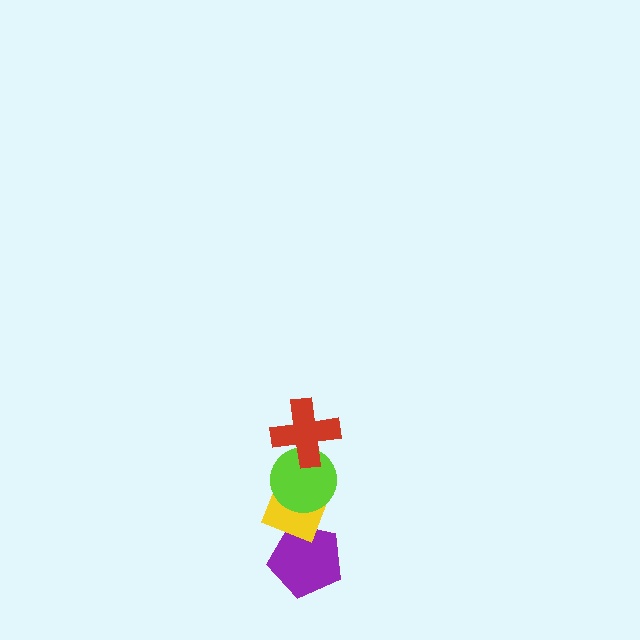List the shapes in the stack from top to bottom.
From top to bottom: the red cross, the lime circle, the yellow diamond, the purple pentagon.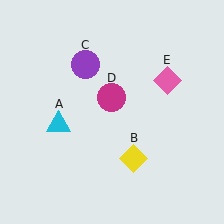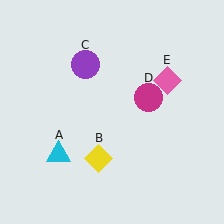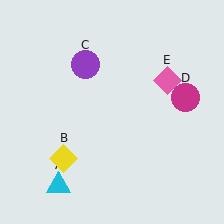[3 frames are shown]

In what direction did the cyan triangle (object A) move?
The cyan triangle (object A) moved down.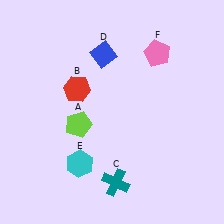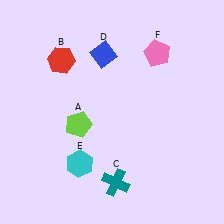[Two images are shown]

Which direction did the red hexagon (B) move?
The red hexagon (B) moved up.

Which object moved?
The red hexagon (B) moved up.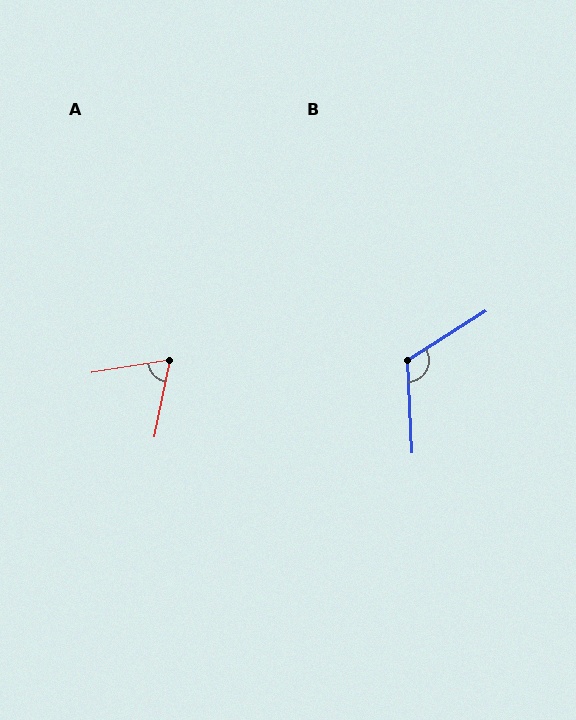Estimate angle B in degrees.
Approximately 120 degrees.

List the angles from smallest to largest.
A (69°), B (120°).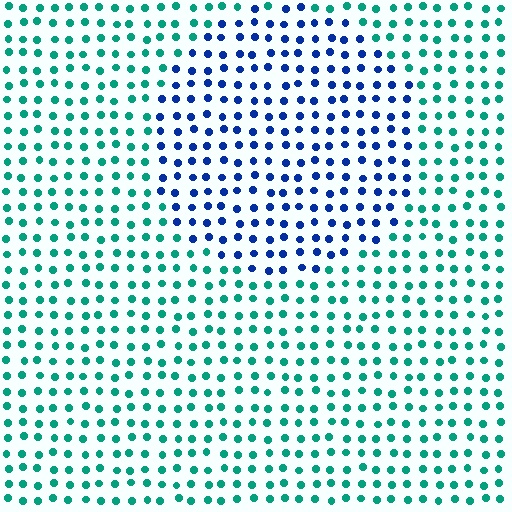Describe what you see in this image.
The image is filled with small teal elements in a uniform arrangement. A circle-shaped region is visible where the elements are tinted to a slightly different hue, forming a subtle color boundary.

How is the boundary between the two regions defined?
The boundary is defined purely by a slight shift in hue (about 57 degrees). Spacing, size, and orientation are identical on both sides.